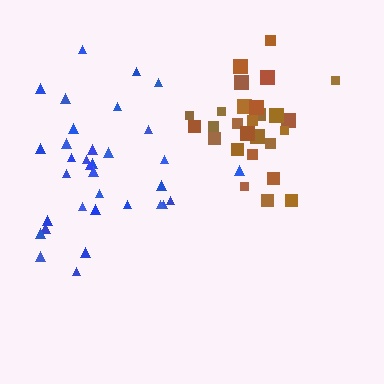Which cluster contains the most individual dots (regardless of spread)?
Blue (34).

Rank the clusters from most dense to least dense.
brown, blue.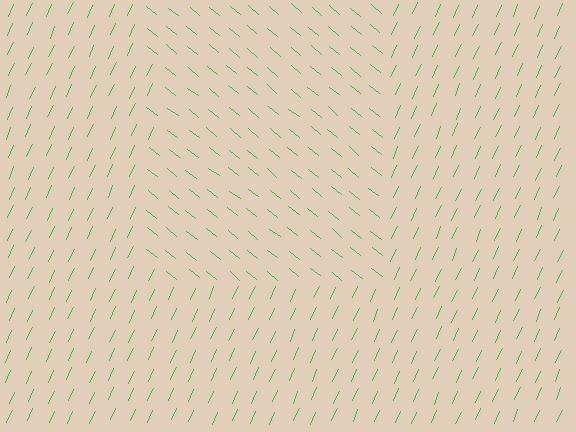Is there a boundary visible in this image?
Yes, there is a texture boundary formed by a change in line orientation.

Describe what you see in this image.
The image is filled with small green line segments. A rectangle region in the image has lines oriented differently from the surrounding lines, creating a visible texture boundary.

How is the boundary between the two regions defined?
The boundary is defined purely by a change in line orientation (approximately 75 degrees difference). All lines are the same color and thickness.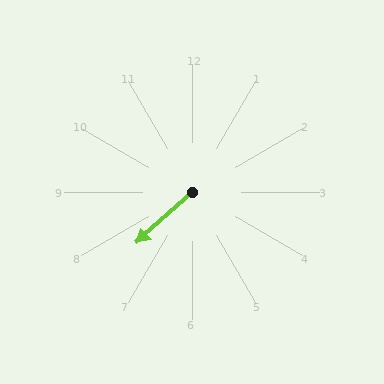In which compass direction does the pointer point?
Southwest.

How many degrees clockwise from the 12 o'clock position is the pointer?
Approximately 228 degrees.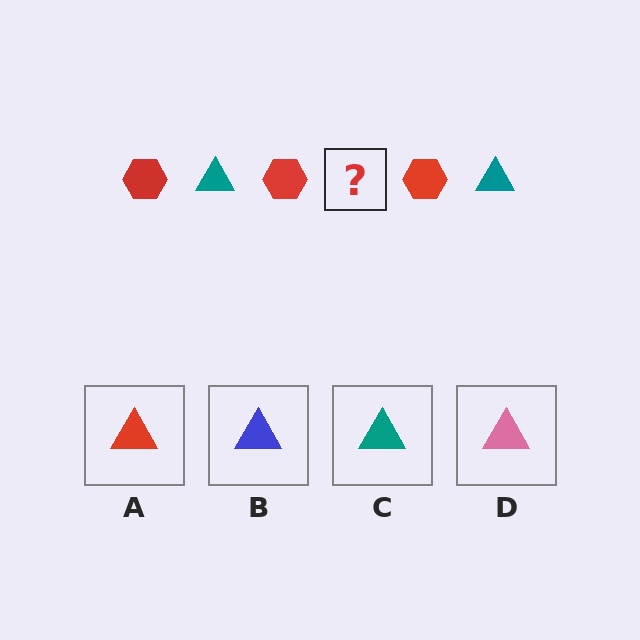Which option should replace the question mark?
Option C.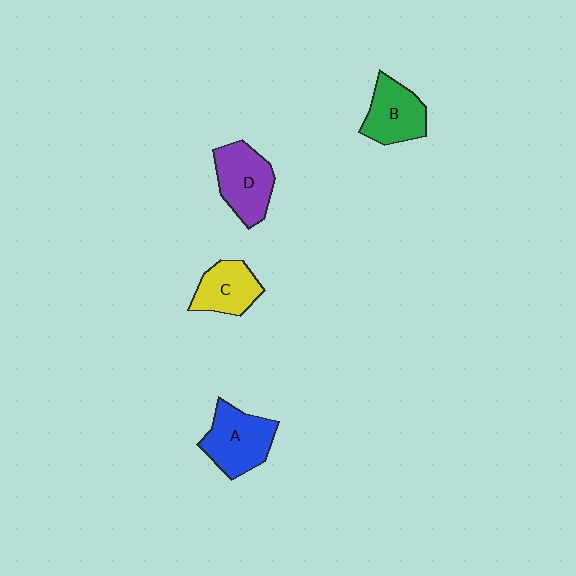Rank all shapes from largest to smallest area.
From largest to smallest: A (blue), D (purple), B (green), C (yellow).